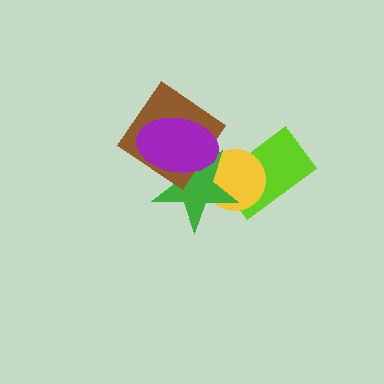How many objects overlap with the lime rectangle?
2 objects overlap with the lime rectangle.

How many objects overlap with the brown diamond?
2 objects overlap with the brown diamond.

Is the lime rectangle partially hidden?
Yes, it is partially covered by another shape.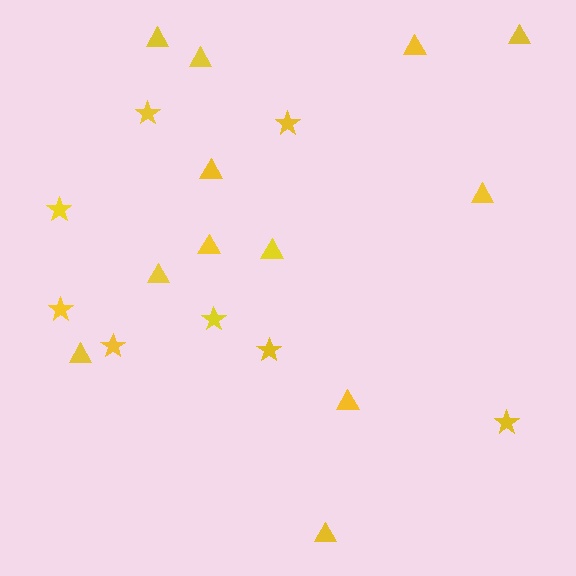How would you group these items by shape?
There are 2 groups: one group of triangles (12) and one group of stars (8).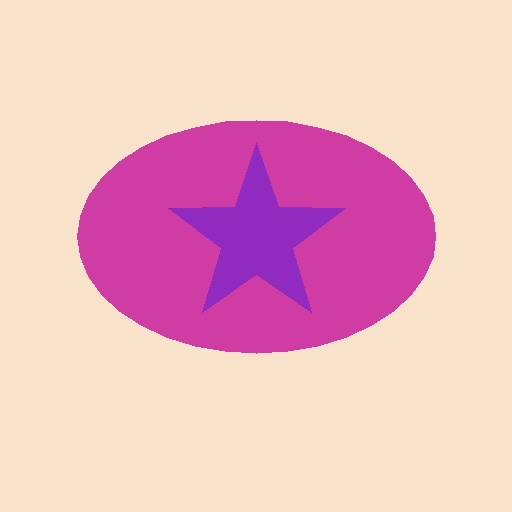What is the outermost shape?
The magenta ellipse.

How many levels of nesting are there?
2.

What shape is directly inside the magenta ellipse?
The purple star.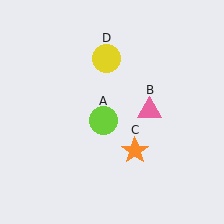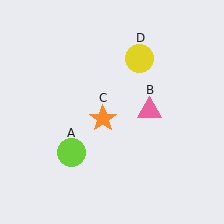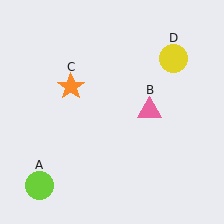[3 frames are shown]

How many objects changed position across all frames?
3 objects changed position: lime circle (object A), orange star (object C), yellow circle (object D).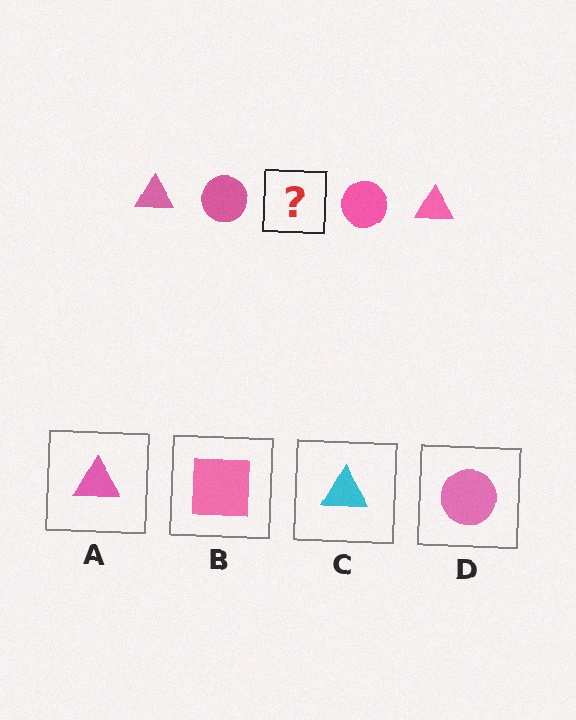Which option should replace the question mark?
Option A.